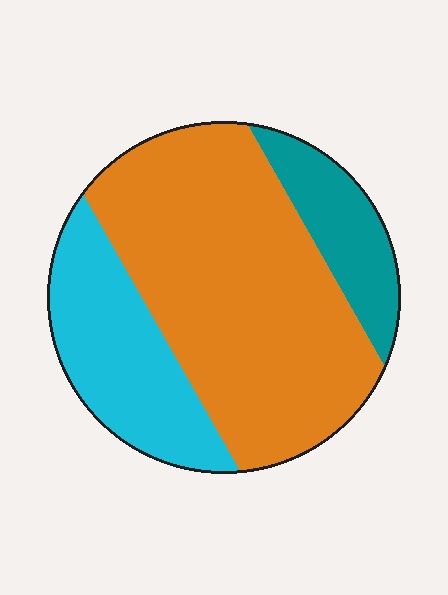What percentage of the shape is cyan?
Cyan covers 25% of the shape.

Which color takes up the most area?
Orange, at roughly 60%.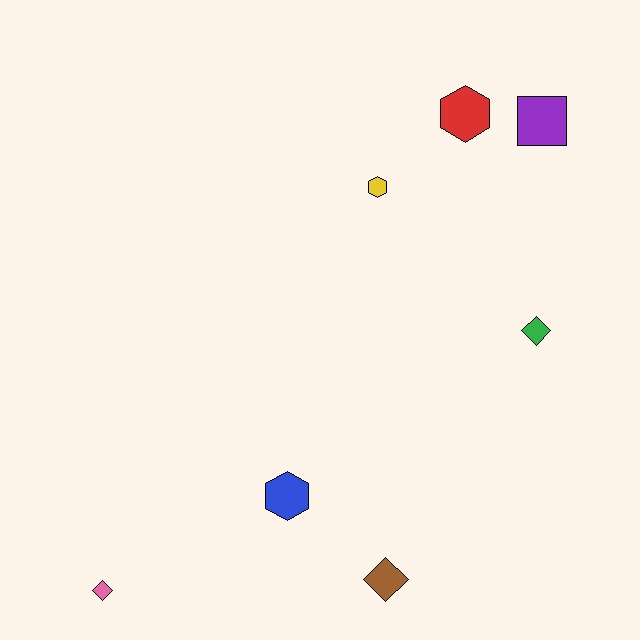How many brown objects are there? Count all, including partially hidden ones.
There is 1 brown object.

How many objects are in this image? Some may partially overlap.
There are 7 objects.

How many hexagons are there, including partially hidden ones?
There are 3 hexagons.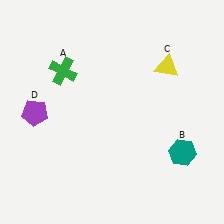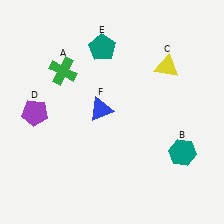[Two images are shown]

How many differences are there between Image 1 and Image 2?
There are 2 differences between the two images.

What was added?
A teal pentagon (E), a blue triangle (F) were added in Image 2.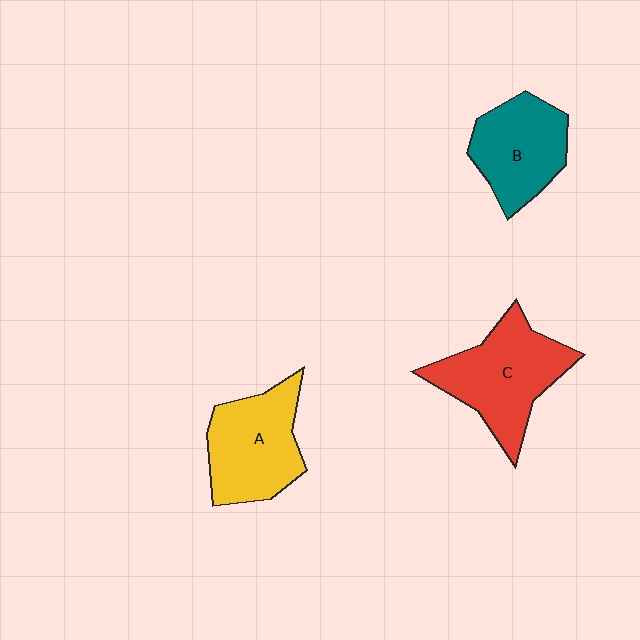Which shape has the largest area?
Shape C (red).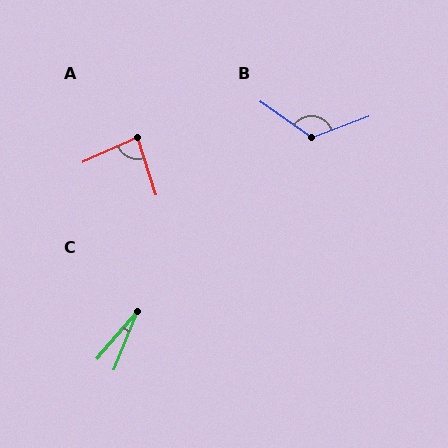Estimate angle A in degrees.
Approximately 84 degrees.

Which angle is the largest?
B, at approximately 125 degrees.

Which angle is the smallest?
C, at approximately 18 degrees.